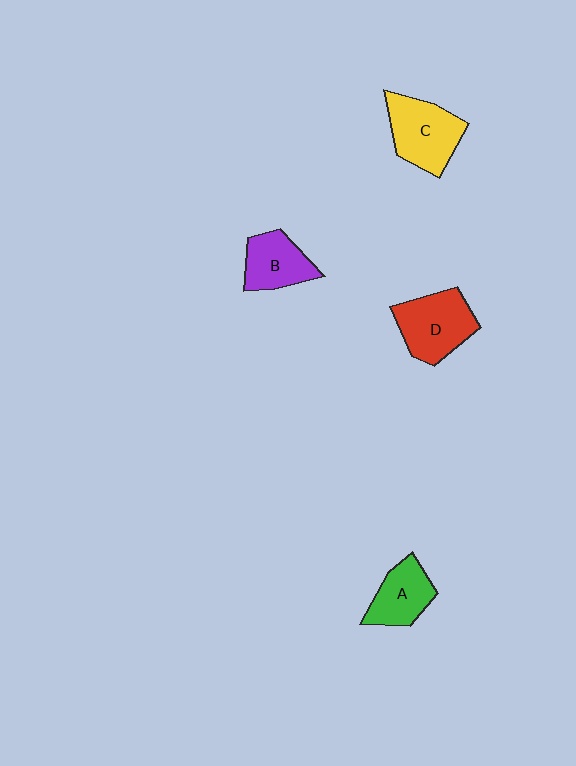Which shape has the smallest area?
Shape A (green).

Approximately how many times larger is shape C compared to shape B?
Approximately 1.3 times.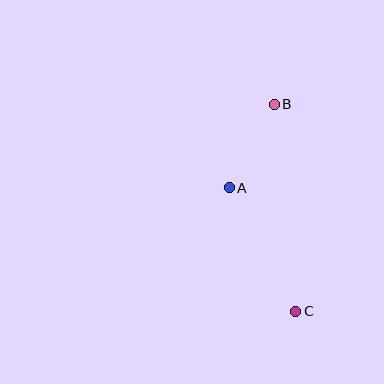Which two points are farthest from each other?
Points B and C are farthest from each other.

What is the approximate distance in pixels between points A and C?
The distance between A and C is approximately 140 pixels.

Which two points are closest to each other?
Points A and B are closest to each other.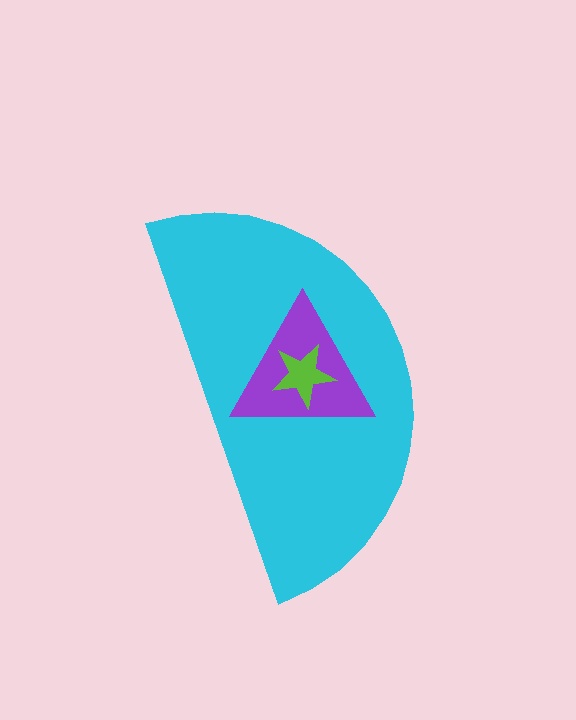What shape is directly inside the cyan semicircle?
The purple triangle.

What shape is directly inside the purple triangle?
The lime star.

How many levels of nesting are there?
3.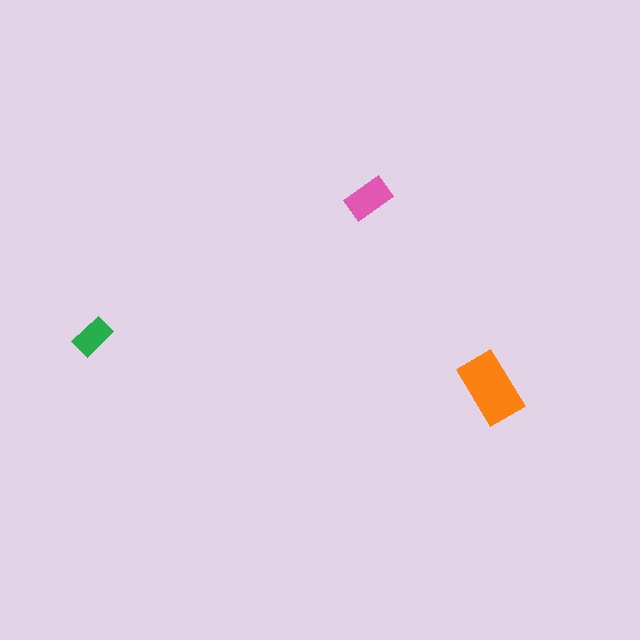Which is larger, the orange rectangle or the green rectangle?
The orange one.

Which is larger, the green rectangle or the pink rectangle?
The pink one.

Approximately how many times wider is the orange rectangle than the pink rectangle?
About 1.5 times wider.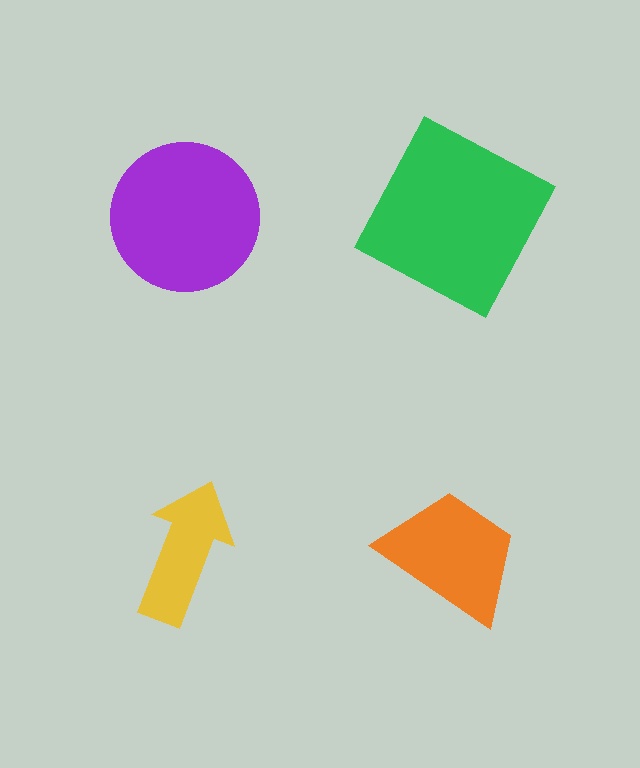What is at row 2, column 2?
An orange trapezoid.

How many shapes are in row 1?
2 shapes.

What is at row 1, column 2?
A green square.